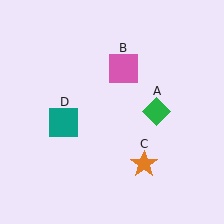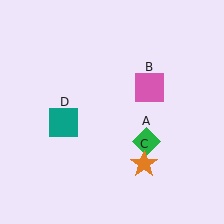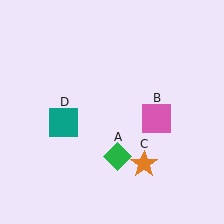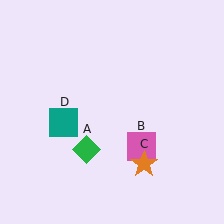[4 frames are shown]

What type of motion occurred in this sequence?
The green diamond (object A), pink square (object B) rotated clockwise around the center of the scene.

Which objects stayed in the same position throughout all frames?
Orange star (object C) and teal square (object D) remained stationary.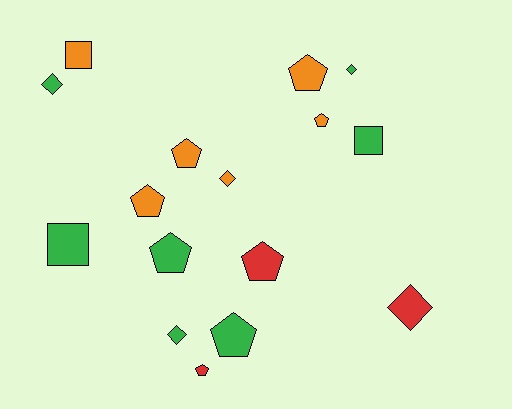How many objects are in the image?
There are 16 objects.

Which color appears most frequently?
Green, with 7 objects.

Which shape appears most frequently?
Pentagon, with 8 objects.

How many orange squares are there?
There is 1 orange square.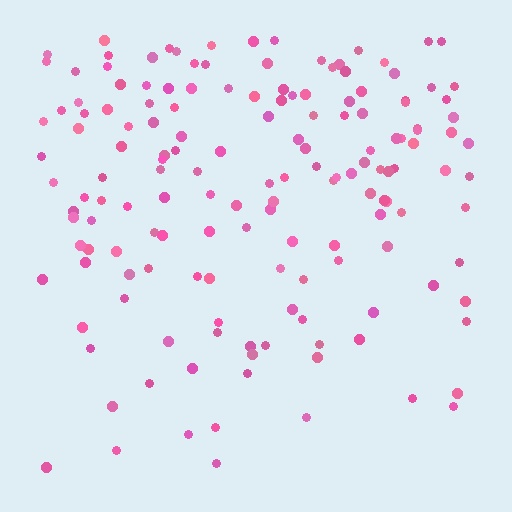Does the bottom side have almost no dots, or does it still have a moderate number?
Still a moderate number, just noticeably fewer than the top.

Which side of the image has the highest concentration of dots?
The top.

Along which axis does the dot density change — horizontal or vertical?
Vertical.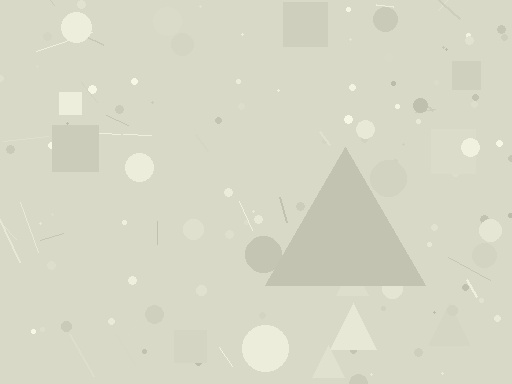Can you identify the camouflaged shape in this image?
The camouflaged shape is a triangle.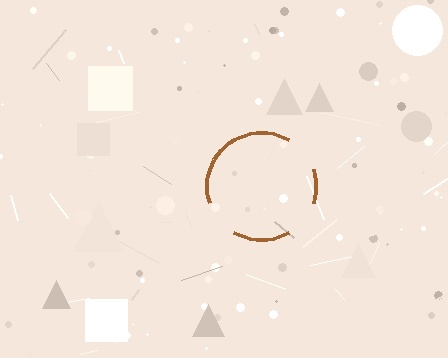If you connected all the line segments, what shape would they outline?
They would outline a circle.